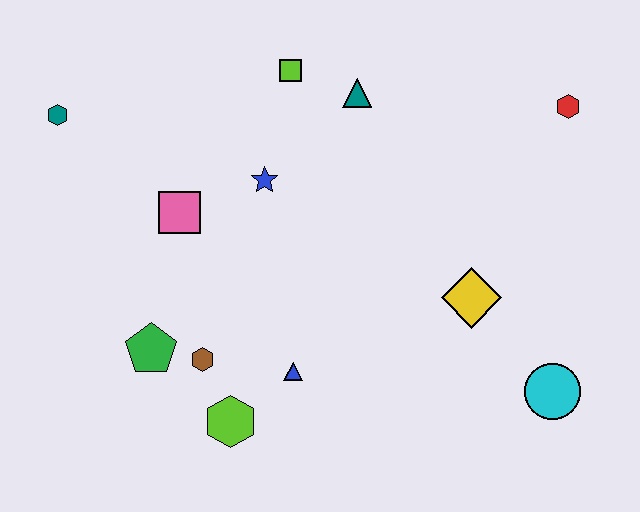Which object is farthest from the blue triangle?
The red hexagon is farthest from the blue triangle.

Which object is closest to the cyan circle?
The yellow diamond is closest to the cyan circle.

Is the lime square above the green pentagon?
Yes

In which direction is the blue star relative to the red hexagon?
The blue star is to the left of the red hexagon.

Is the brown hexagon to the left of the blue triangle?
Yes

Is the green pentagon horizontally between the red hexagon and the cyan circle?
No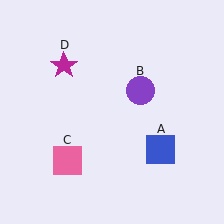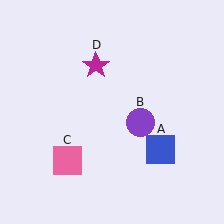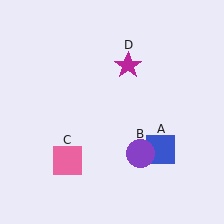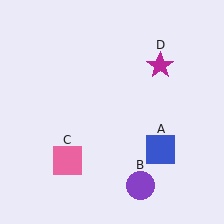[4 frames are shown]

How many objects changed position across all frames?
2 objects changed position: purple circle (object B), magenta star (object D).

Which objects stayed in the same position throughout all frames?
Blue square (object A) and pink square (object C) remained stationary.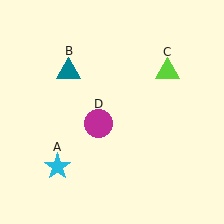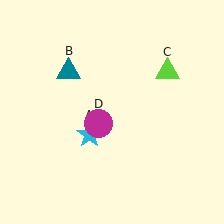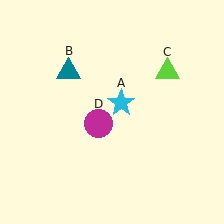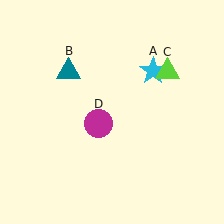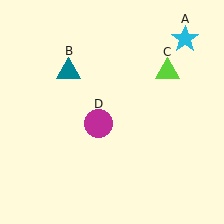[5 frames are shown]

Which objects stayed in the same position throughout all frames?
Teal triangle (object B) and lime triangle (object C) and magenta circle (object D) remained stationary.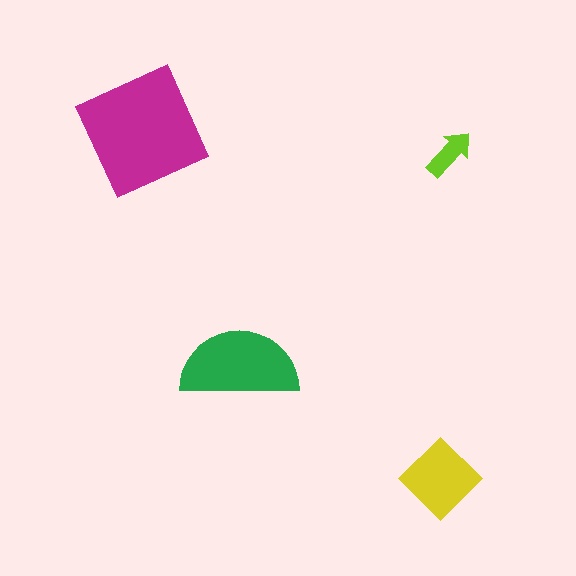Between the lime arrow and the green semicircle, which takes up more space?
The green semicircle.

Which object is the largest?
The magenta square.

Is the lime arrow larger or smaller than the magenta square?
Smaller.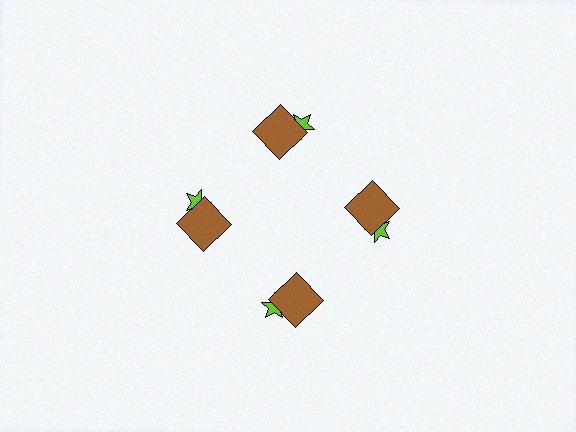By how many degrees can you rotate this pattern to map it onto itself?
The pattern maps onto itself every 90 degrees of rotation.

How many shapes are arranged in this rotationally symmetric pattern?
There are 8 shapes, arranged in 4 groups of 2.